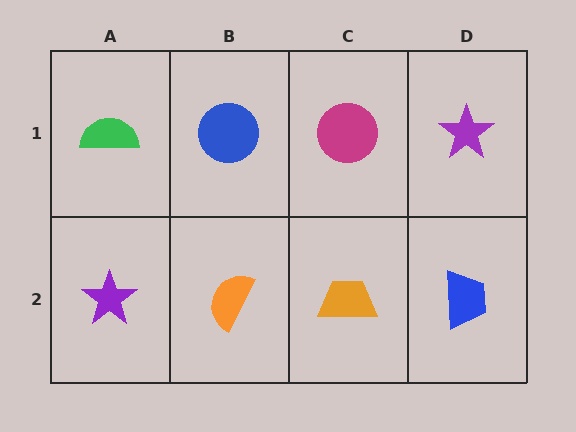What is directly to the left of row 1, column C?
A blue circle.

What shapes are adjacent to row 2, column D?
A purple star (row 1, column D), an orange trapezoid (row 2, column C).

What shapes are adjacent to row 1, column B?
An orange semicircle (row 2, column B), a green semicircle (row 1, column A), a magenta circle (row 1, column C).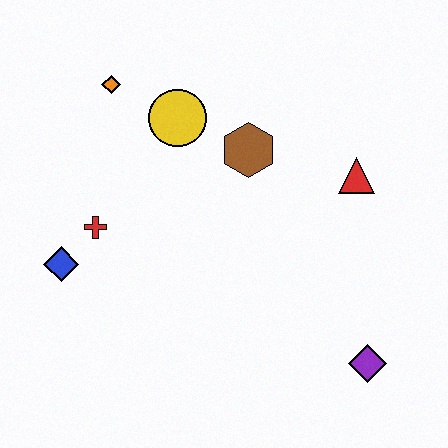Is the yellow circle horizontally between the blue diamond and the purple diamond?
Yes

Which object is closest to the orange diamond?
The yellow circle is closest to the orange diamond.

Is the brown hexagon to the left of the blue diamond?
No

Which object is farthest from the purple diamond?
The orange diamond is farthest from the purple diamond.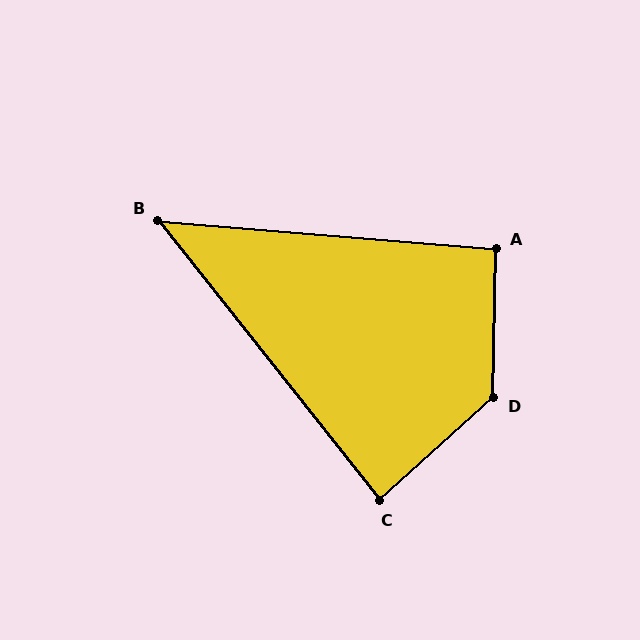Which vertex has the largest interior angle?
D, at approximately 133 degrees.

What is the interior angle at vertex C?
Approximately 86 degrees (approximately right).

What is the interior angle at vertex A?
Approximately 94 degrees (approximately right).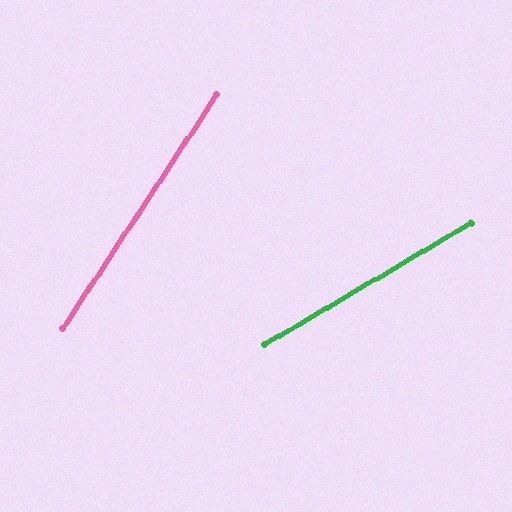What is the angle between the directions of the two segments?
Approximately 26 degrees.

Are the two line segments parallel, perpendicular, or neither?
Neither parallel nor perpendicular — they differ by about 26°.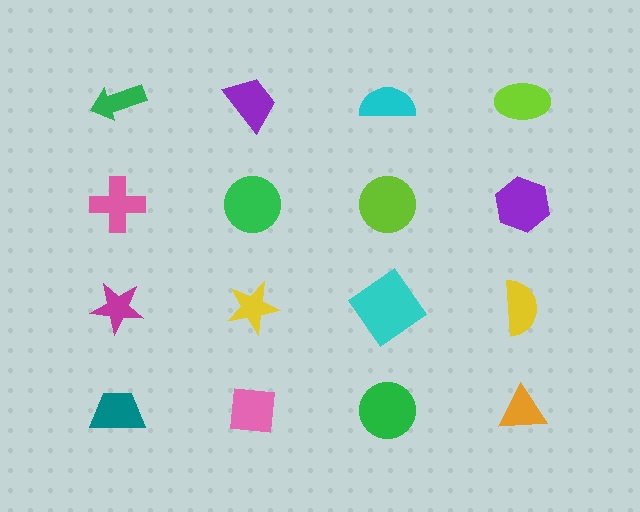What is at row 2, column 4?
A purple hexagon.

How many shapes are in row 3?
4 shapes.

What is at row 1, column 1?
A green arrow.